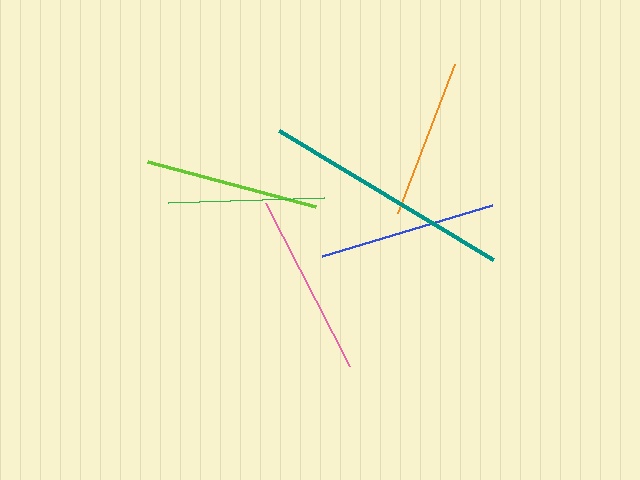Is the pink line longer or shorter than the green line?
The pink line is longer than the green line.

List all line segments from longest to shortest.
From longest to shortest: teal, pink, blue, lime, orange, green.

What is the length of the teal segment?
The teal segment is approximately 250 pixels long.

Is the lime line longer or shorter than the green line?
The lime line is longer than the green line.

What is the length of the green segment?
The green segment is approximately 156 pixels long.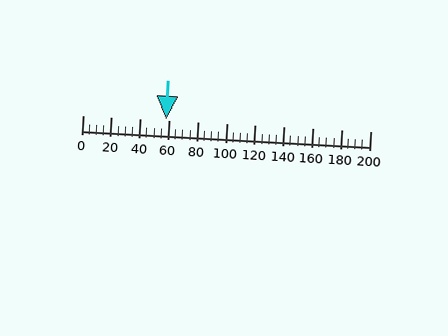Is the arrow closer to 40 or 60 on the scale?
The arrow is closer to 60.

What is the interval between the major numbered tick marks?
The major tick marks are spaced 20 units apart.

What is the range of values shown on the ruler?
The ruler shows values from 0 to 200.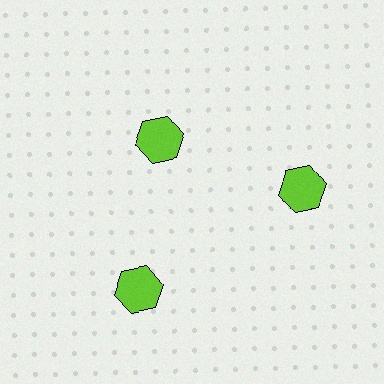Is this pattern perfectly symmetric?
No. The 3 lime hexagons are arranged in a ring, but one element near the 11 o'clock position is pulled inward toward the center, breaking the 3-fold rotational symmetry.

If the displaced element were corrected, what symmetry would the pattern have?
It would have 3-fold rotational symmetry — the pattern would map onto itself every 120 degrees.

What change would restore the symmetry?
The symmetry would be restored by moving it outward, back onto the ring so that all 3 hexagons sit at equal angles and equal distance from the center.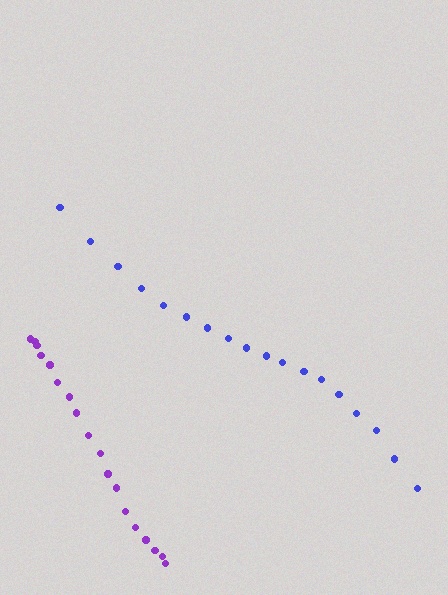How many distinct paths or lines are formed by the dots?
There are 2 distinct paths.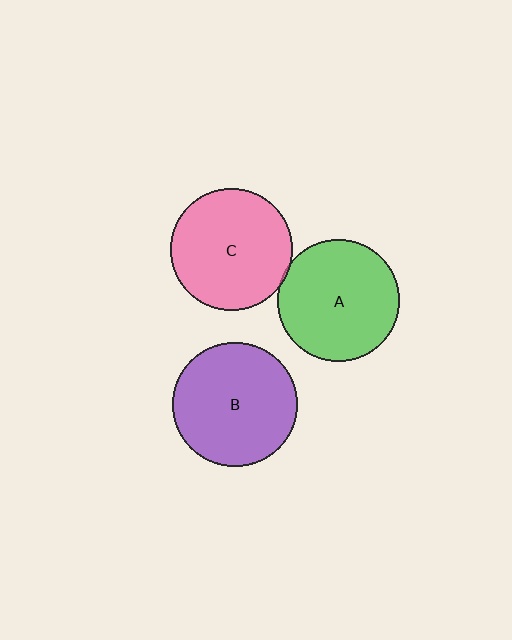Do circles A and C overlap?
Yes.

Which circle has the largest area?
Circle B (purple).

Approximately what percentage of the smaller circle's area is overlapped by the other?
Approximately 5%.